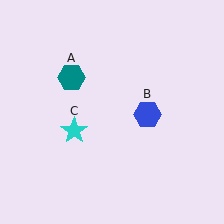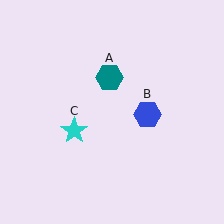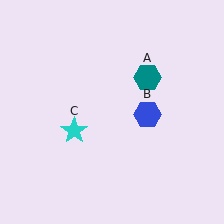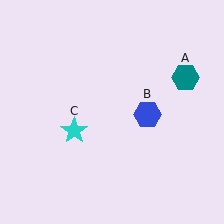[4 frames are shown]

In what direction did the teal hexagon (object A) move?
The teal hexagon (object A) moved right.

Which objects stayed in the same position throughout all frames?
Blue hexagon (object B) and cyan star (object C) remained stationary.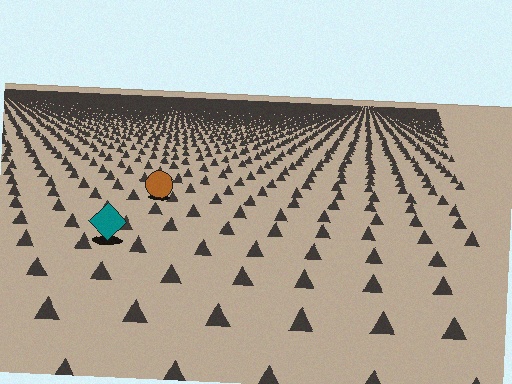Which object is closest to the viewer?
The teal diamond is closest. The texture marks near it are larger and more spread out.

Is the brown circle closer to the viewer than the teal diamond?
No. The teal diamond is closer — you can tell from the texture gradient: the ground texture is coarser near it.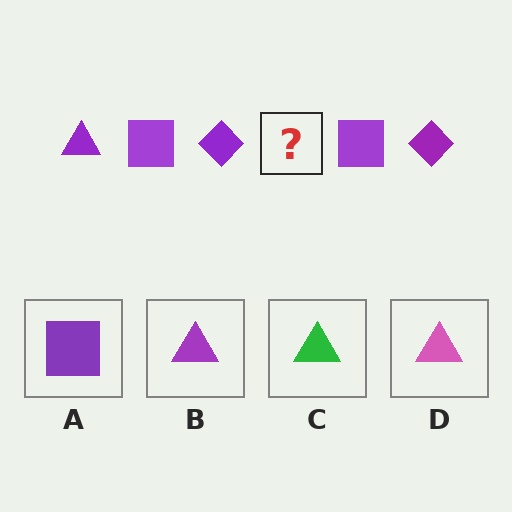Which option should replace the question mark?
Option B.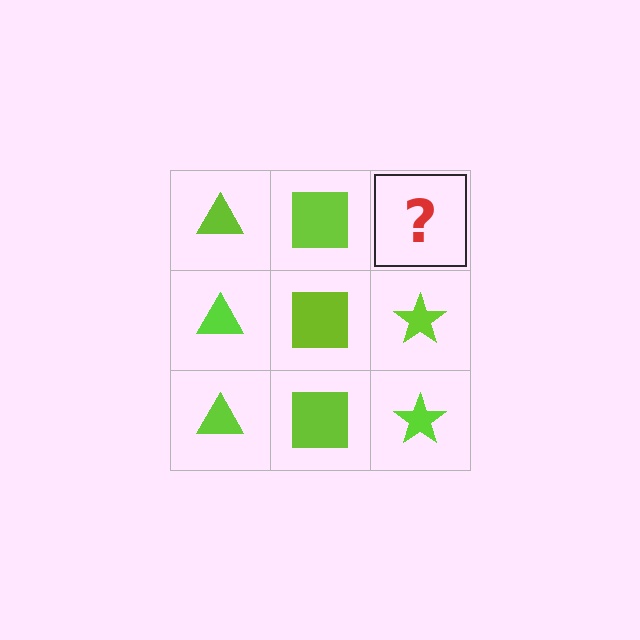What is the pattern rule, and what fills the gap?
The rule is that each column has a consistent shape. The gap should be filled with a lime star.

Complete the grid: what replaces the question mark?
The question mark should be replaced with a lime star.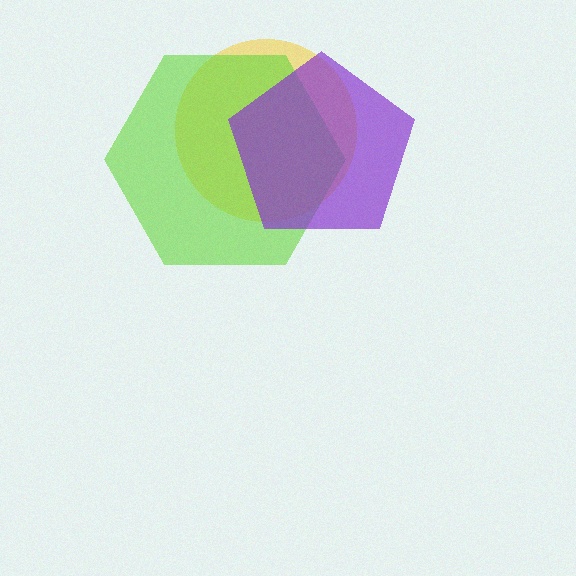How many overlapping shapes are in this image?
There are 3 overlapping shapes in the image.